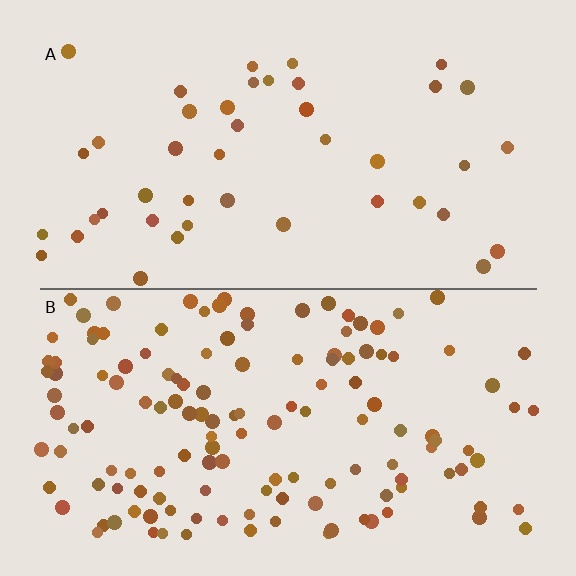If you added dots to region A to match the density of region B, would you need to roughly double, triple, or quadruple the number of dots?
Approximately triple.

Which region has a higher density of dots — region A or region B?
B (the bottom).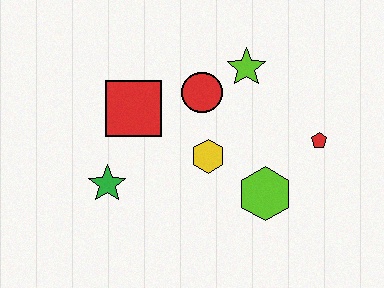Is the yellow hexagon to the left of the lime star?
Yes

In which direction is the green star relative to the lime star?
The green star is to the left of the lime star.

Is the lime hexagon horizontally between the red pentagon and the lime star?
Yes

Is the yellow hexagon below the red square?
Yes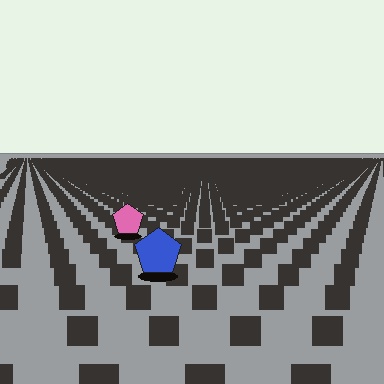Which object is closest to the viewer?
The blue pentagon is closest. The texture marks near it are larger and more spread out.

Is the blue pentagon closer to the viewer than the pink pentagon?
Yes. The blue pentagon is closer — you can tell from the texture gradient: the ground texture is coarser near it.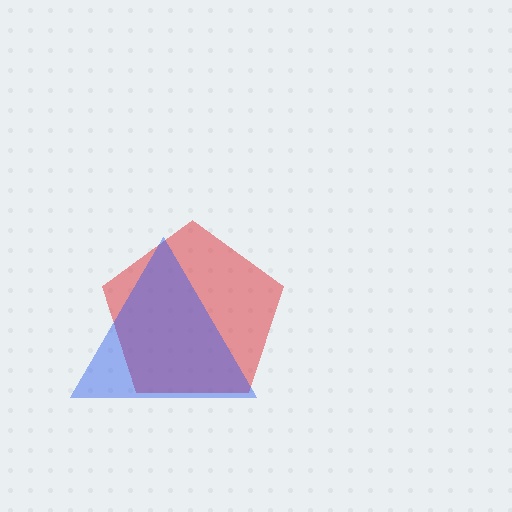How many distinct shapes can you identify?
There are 2 distinct shapes: a red pentagon, a blue triangle.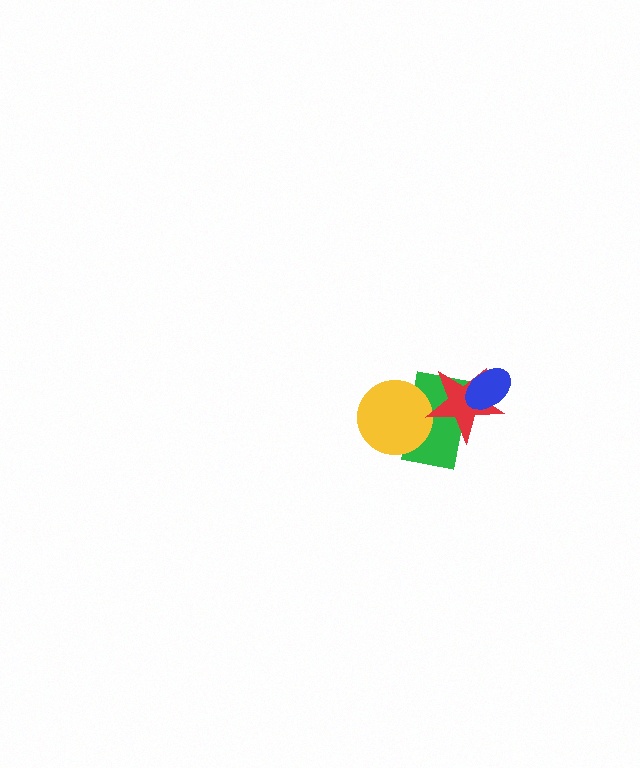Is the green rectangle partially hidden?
Yes, it is partially covered by another shape.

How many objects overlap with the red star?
2 objects overlap with the red star.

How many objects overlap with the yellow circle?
1 object overlaps with the yellow circle.